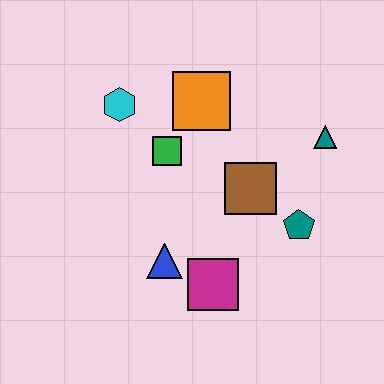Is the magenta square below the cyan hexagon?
Yes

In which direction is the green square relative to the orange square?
The green square is below the orange square.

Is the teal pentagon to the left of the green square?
No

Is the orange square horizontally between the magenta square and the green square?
Yes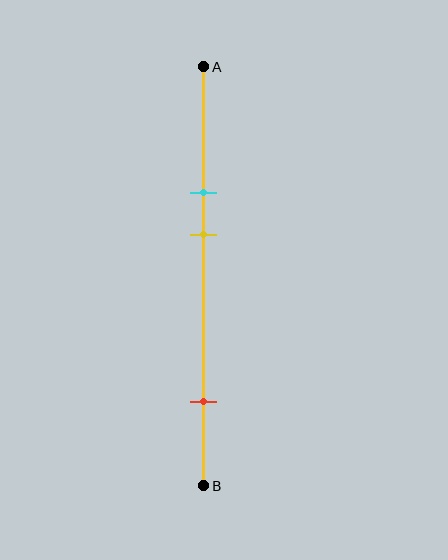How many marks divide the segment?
There are 3 marks dividing the segment.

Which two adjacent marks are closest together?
The cyan and yellow marks are the closest adjacent pair.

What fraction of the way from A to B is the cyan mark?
The cyan mark is approximately 30% (0.3) of the way from A to B.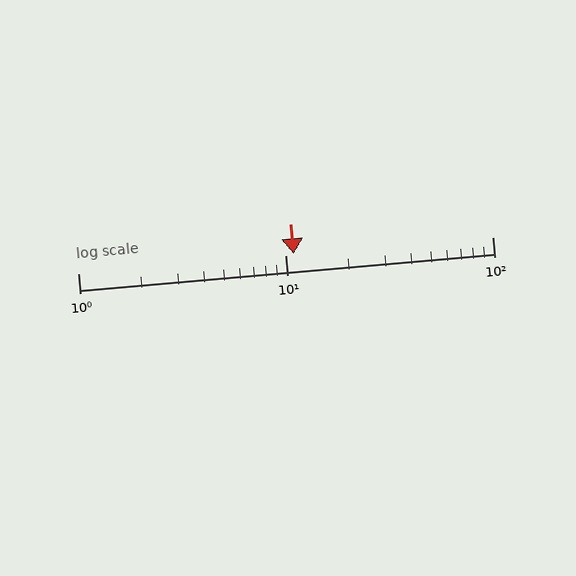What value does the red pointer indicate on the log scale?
The pointer indicates approximately 11.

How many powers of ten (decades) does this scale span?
The scale spans 2 decades, from 1 to 100.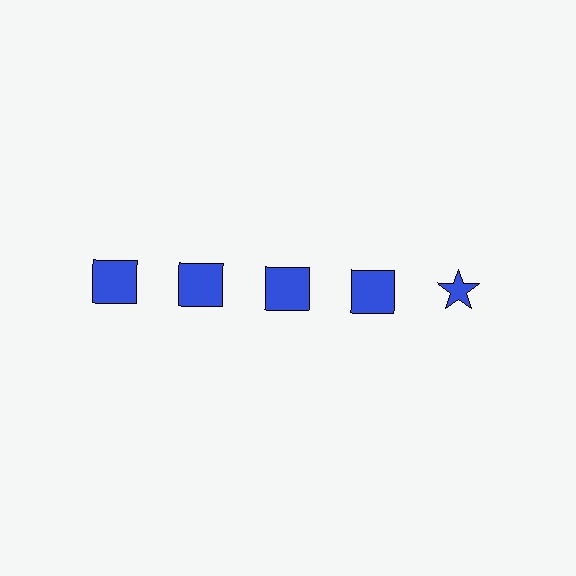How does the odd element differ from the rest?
It has a different shape: star instead of square.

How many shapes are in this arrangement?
There are 5 shapes arranged in a grid pattern.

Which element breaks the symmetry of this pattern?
The blue star in the top row, rightmost column breaks the symmetry. All other shapes are blue squares.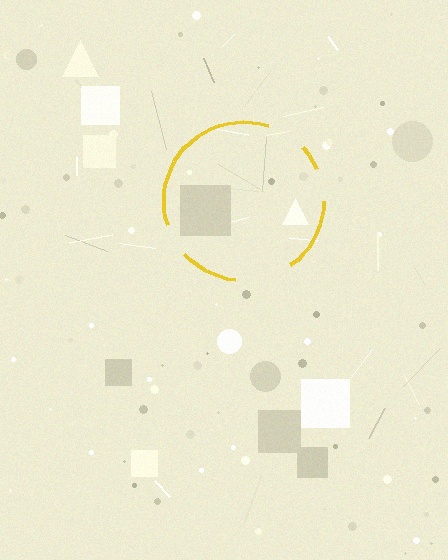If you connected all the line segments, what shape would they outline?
They would outline a circle.